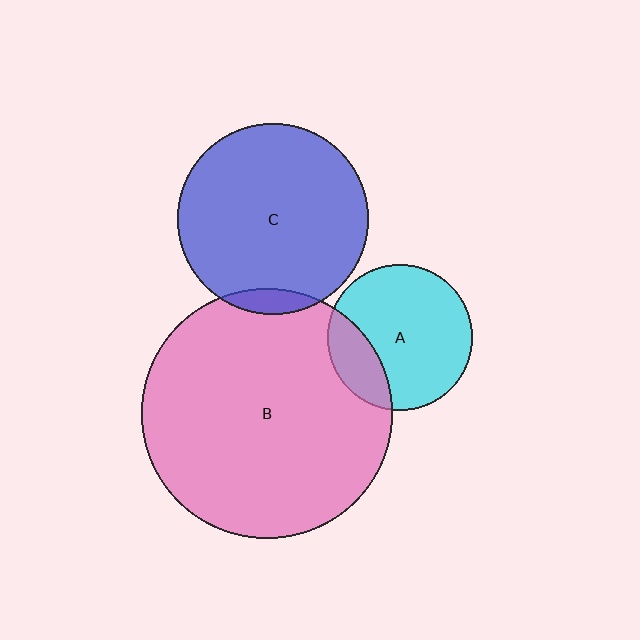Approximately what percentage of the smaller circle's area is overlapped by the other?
Approximately 20%.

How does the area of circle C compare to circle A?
Approximately 1.7 times.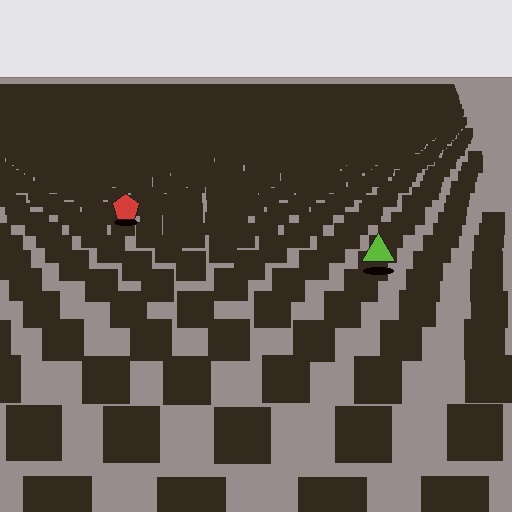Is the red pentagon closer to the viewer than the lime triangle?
No. The lime triangle is closer — you can tell from the texture gradient: the ground texture is coarser near it.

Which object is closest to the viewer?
The lime triangle is closest. The texture marks near it are larger and more spread out.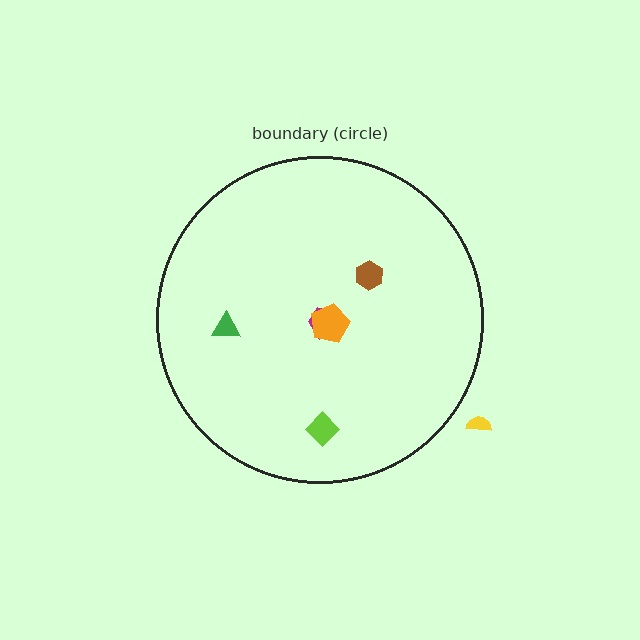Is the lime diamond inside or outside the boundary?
Inside.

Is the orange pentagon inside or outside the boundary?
Inside.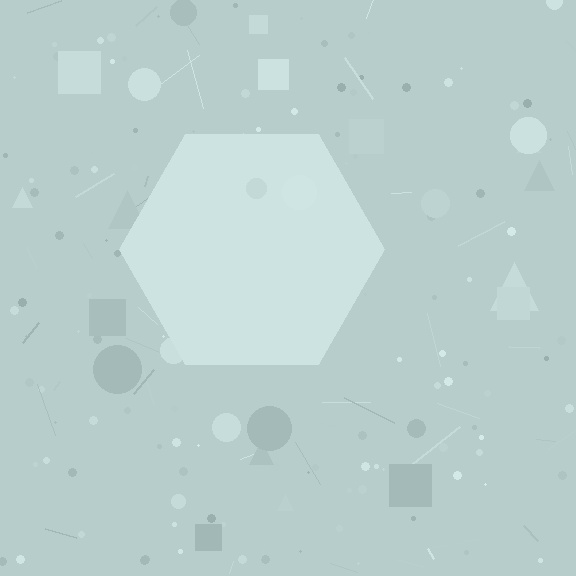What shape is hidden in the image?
A hexagon is hidden in the image.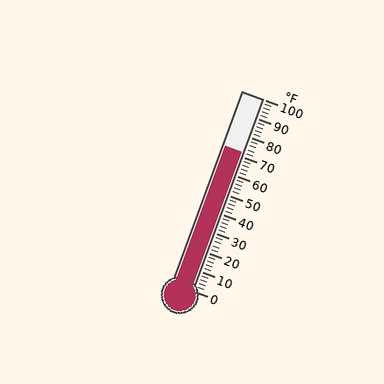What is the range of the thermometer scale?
The thermometer scale ranges from 0°F to 100°F.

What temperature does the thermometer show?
The thermometer shows approximately 72°F.